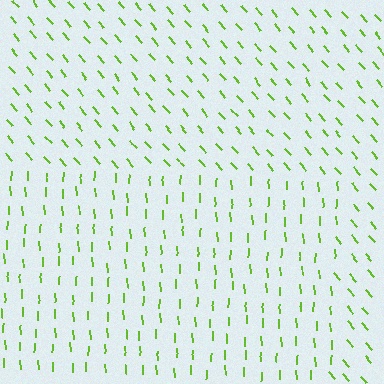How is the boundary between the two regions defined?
The boundary is defined purely by a change in line orientation (approximately 38 degrees difference). All lines are the same color and thickness.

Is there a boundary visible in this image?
Yes, there is a texture boundary formed by a change in line orientation.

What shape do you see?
I see a rectangle.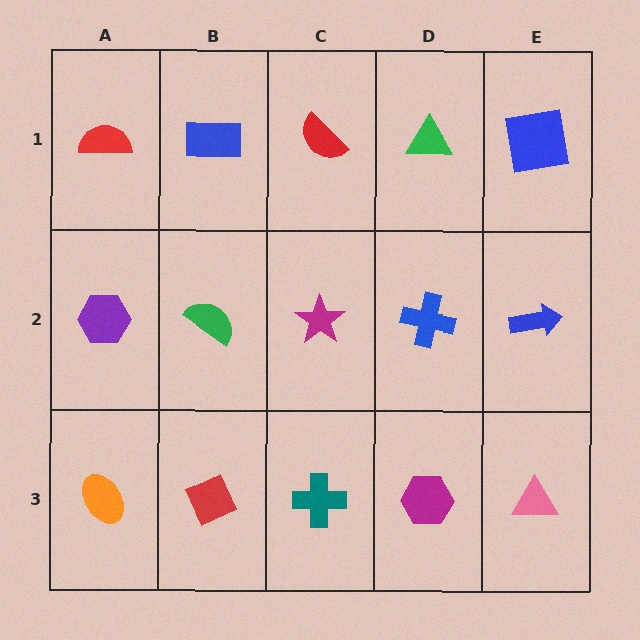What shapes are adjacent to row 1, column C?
A magenta star (row 2, column C), a blue rectangle (row 1, column B), a green triangle (row 1, column D).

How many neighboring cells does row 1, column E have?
2.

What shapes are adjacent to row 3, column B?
A green semicircle (row 2, column B), an orange ellipse (row 3, column A), a teal cross (row 3, column C).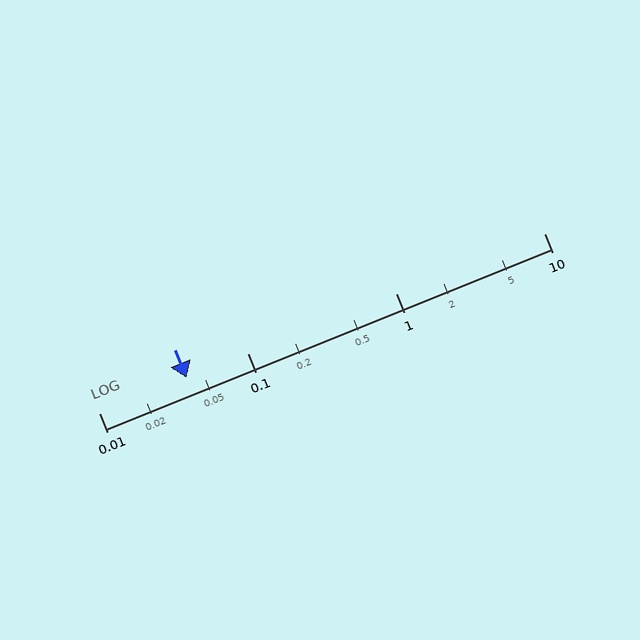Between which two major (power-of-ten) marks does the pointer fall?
The pointer is between 0.01 and 0.1.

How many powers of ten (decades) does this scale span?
The scale spans 3 decades, from 0.01 to 10.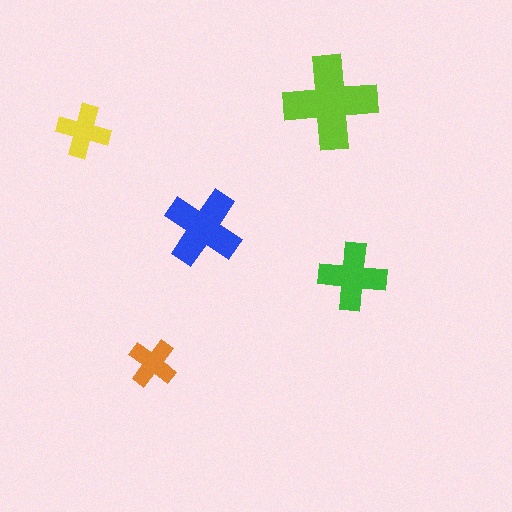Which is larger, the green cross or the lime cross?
The lime one.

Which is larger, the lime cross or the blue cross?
The lime one.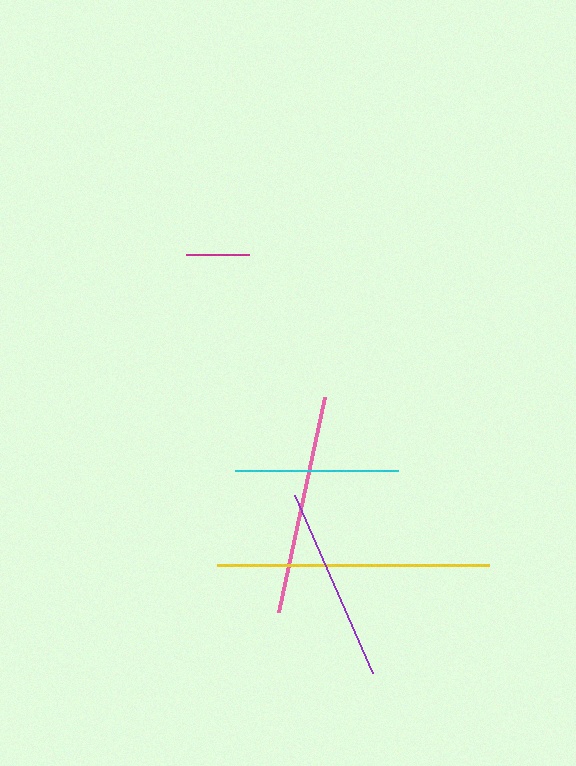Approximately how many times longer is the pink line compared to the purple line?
The pink line is approximately 1.1 times the length of the purple line.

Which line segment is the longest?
The yellow line is the longest at approximately 272 pixels.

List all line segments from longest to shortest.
From longest to shortest: yellow, pink, purple, cyan, magenta.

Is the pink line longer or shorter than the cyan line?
The pink line is longer than the cyan line.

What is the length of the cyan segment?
The cyan segment is approximately 163 pixels long.